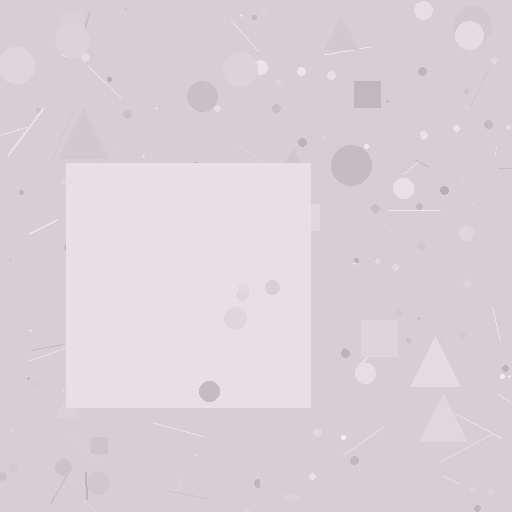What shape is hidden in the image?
A square is hidden in the image.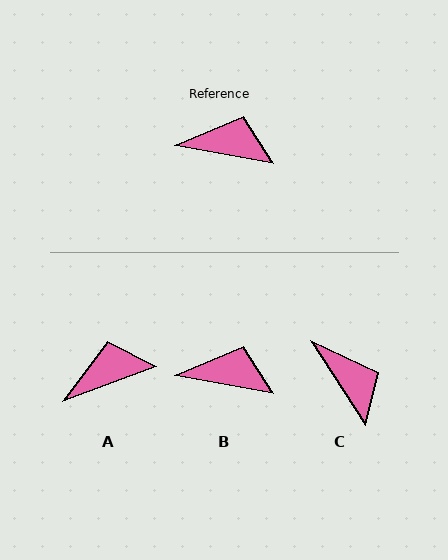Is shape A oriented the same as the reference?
No, it is off by about 30 degrees.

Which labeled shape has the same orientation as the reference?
B.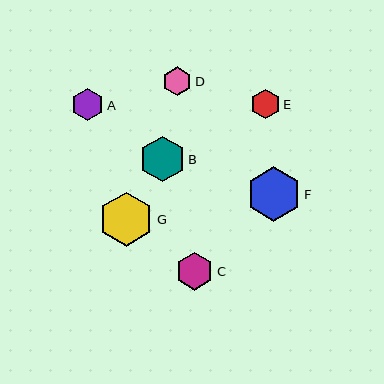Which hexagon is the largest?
Hexagon F is the largest with a size of approximately 55 pixels.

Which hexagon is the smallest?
Hexagon D is the smallest with a size of approximately 29 pixels.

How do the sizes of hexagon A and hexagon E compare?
Hexagon A and hexagon E are approximately the same size.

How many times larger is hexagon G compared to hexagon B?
Hexagon G is approximately 1.2 times the size of hexagon B.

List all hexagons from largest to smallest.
From largest to smallest: F, G, B, C, A, E, D.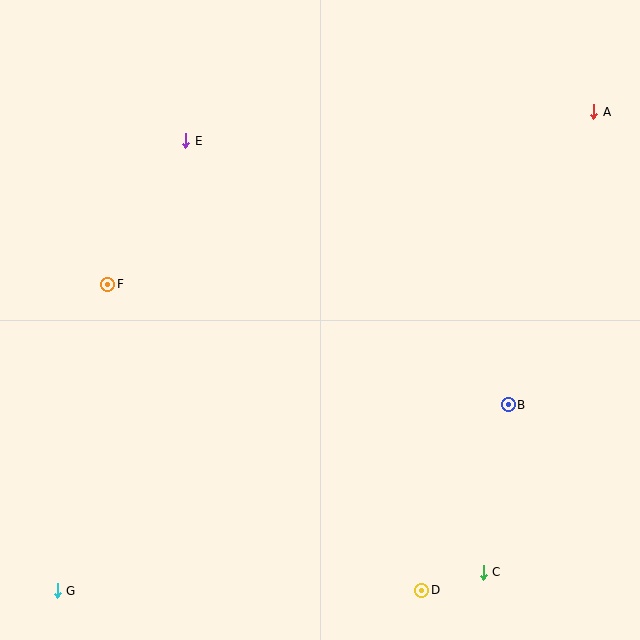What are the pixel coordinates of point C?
Point C is at (483, 572).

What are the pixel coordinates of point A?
Point A is at (594, 112).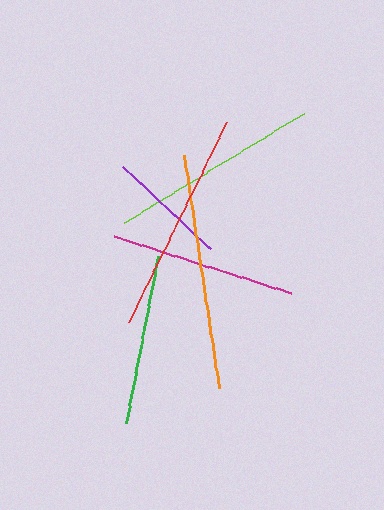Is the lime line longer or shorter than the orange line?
The orange line is longer than the lime line.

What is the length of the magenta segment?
The magenta segment is approximately 186 pixels long.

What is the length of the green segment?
The green segment is approximately 170 pixels long.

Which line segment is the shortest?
The purple line is the shortest at approximately 120 pixels.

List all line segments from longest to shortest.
From longest to shortest: orange, red, lime, magenta, green, purple.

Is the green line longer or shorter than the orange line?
The orange line is longer than the green line.